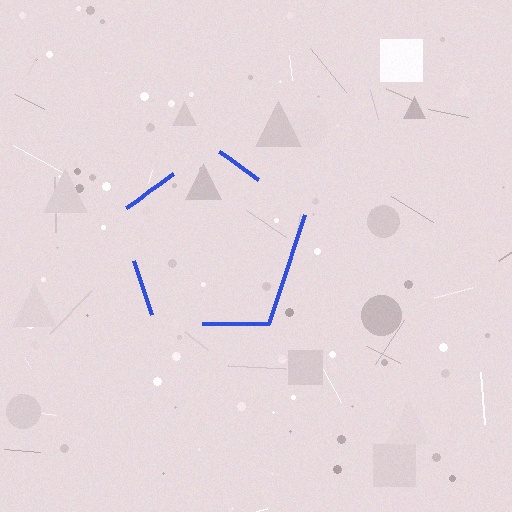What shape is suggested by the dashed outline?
The dashed outline suggests a pentagon.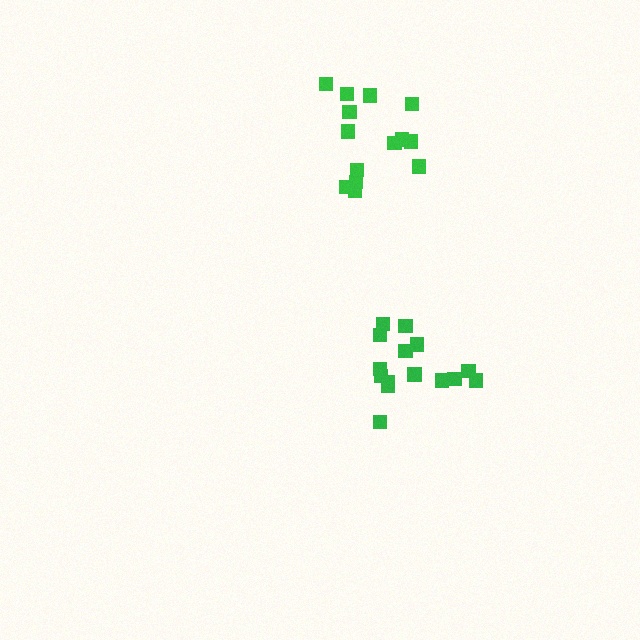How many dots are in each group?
Group 1: 14 dots, Group 2: 15 dots (29 total).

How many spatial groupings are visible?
There are 2 spatial groupings.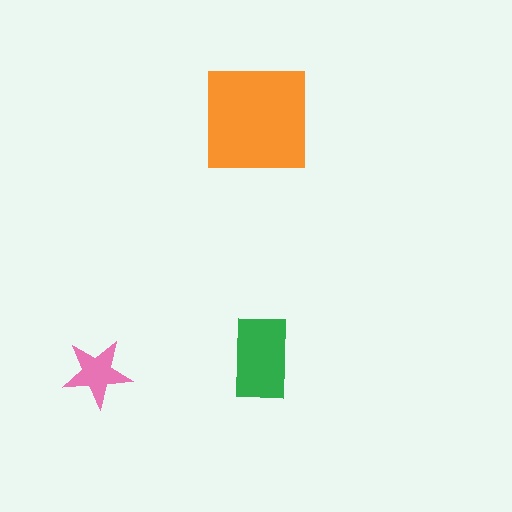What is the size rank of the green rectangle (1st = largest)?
2nd.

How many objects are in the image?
There are 3 objects in the image.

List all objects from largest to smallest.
The orange square, the green rectangle, the pink star.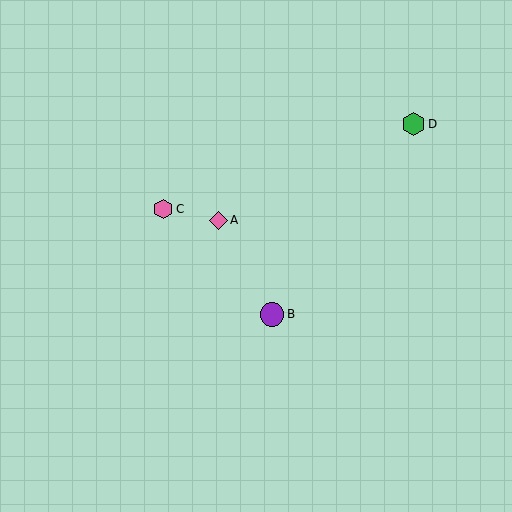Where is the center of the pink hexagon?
The center of the pink hexagon is at (163, 209).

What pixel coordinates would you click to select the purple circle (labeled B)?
Click at (272, 314) to select the purple circle B.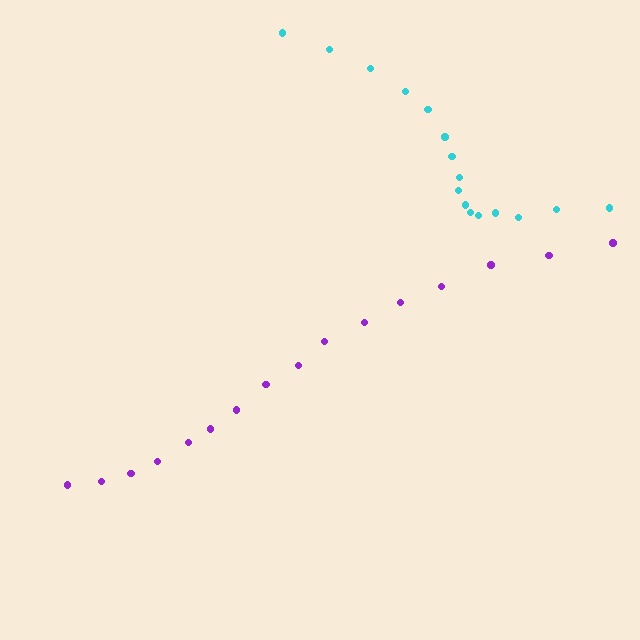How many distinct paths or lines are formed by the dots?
There are 2 distinct paths.